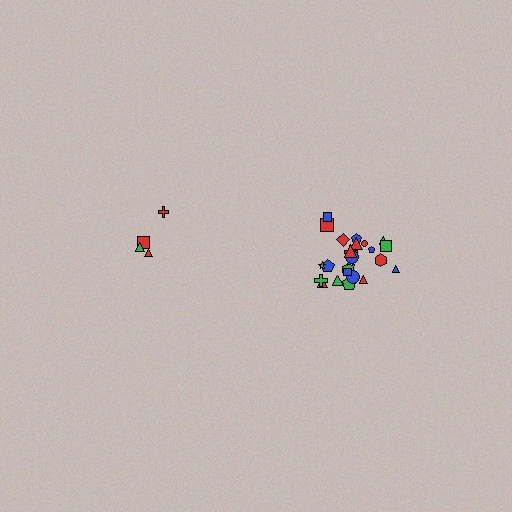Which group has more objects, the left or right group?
The right group.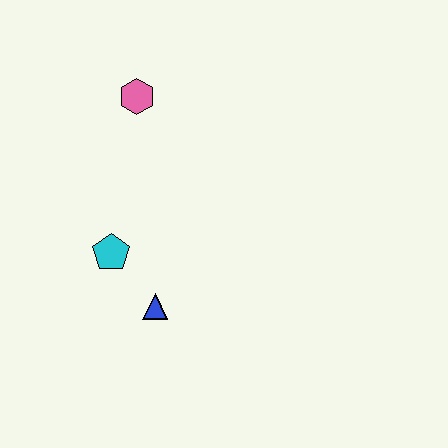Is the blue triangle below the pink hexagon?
Yes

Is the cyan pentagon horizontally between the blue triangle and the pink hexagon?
No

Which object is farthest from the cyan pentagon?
The pink hexagon is farthest from the cyan pentagon.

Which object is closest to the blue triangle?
The cyan pentagon is closest to the blue triangle.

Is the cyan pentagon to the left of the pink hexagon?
Yes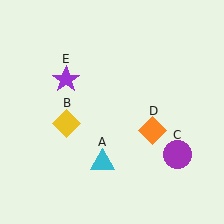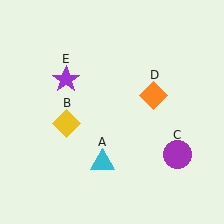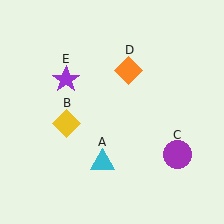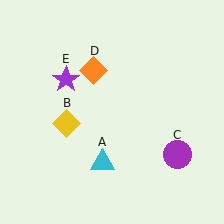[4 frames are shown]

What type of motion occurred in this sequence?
The orange diamond (object D) rotated counterclockwise around the center of the scene.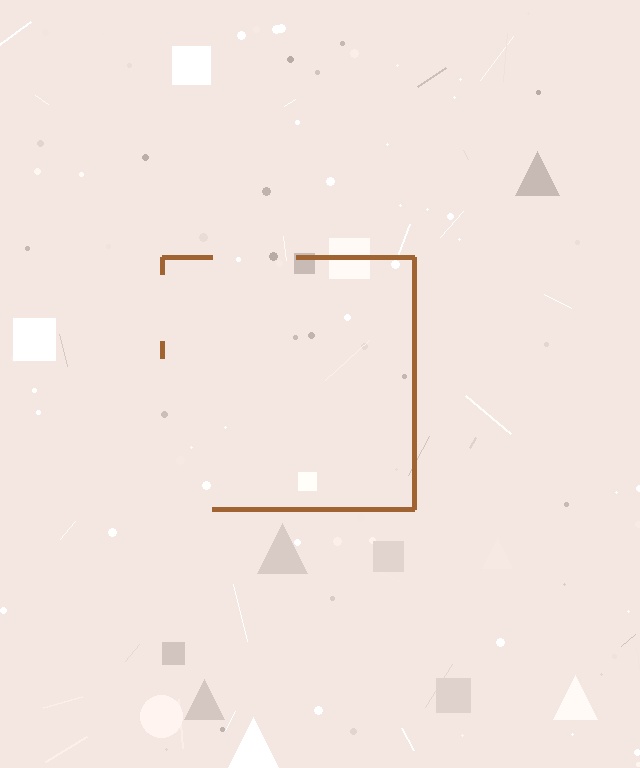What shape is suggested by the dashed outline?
The dashed outline suggests a square.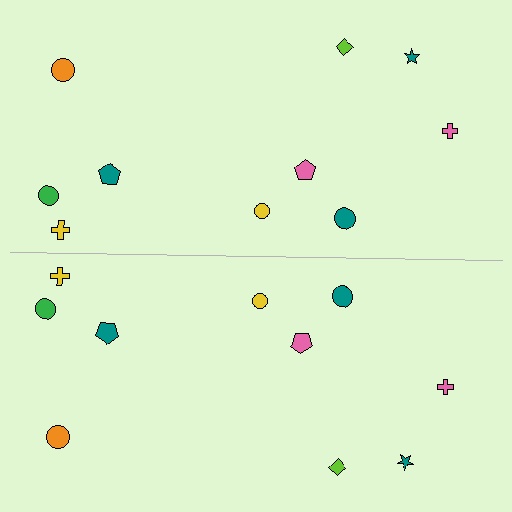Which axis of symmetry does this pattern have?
The pattern has a horizontal axis of symmetry running through the center of the image.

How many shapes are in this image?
There are 20 shapes in this image.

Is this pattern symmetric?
Yes, this pattern has bilateral (reflection) symmetry.